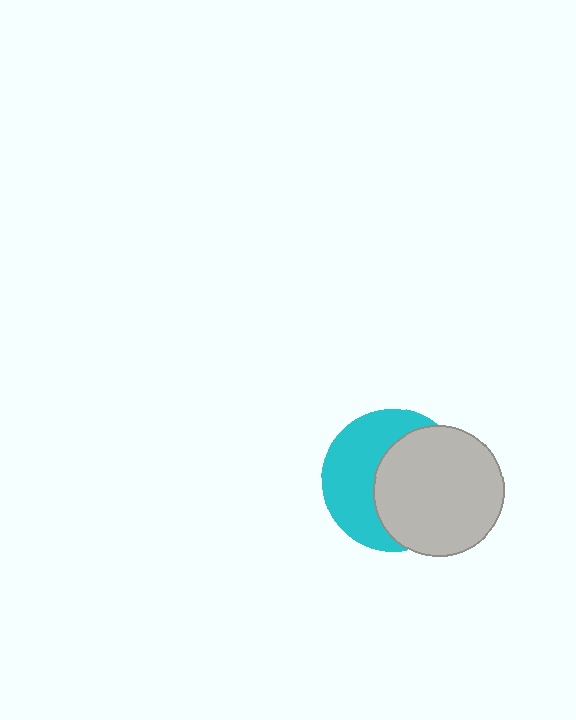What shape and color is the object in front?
The object in front is a light gray circle.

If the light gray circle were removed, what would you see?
You would see the complete cyan circle.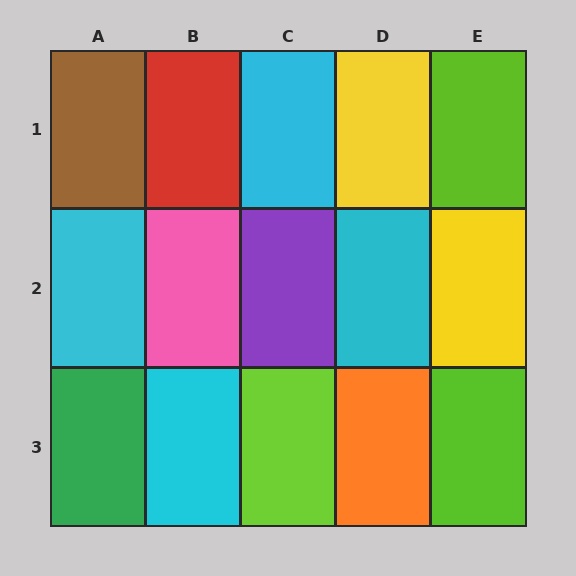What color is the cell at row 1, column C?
Cyan.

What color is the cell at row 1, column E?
Lime.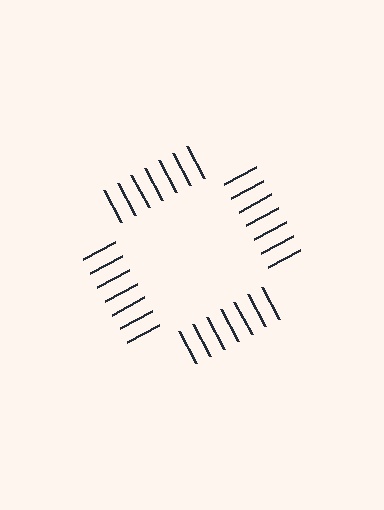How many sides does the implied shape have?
4 sides — the line-ends trace a square.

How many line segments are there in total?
28 — 7 along each of the 4 edges.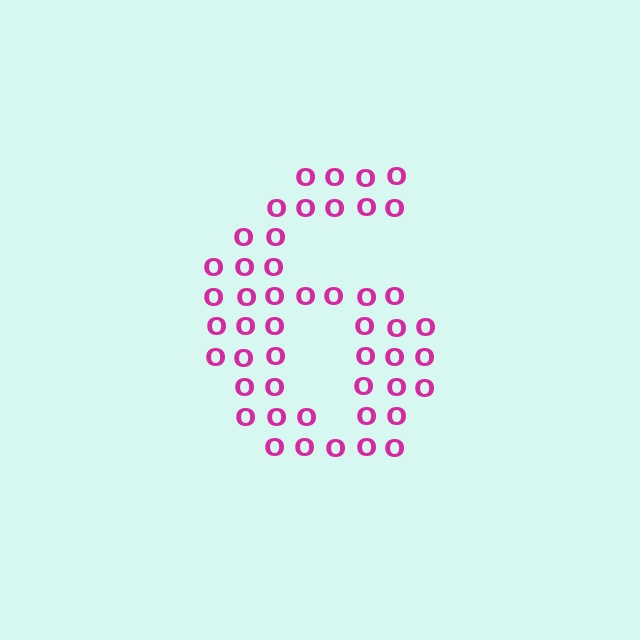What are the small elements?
The small elements are letter O's.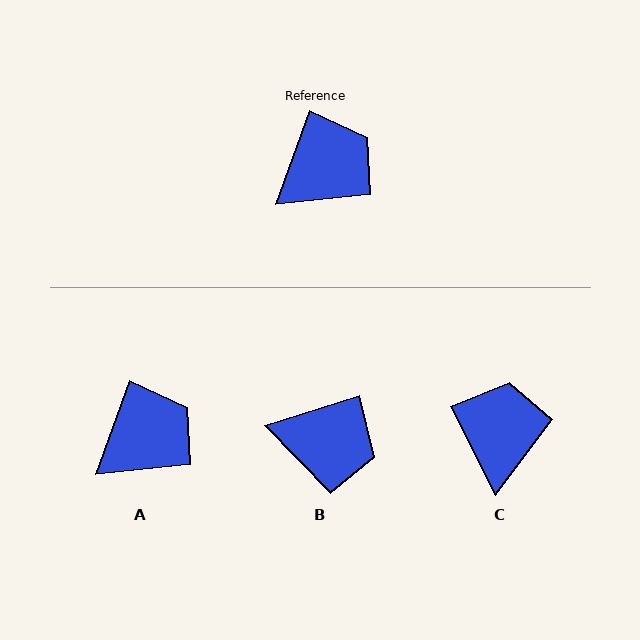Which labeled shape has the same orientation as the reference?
A.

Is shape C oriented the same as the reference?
No, it is off by about 47 degrees.